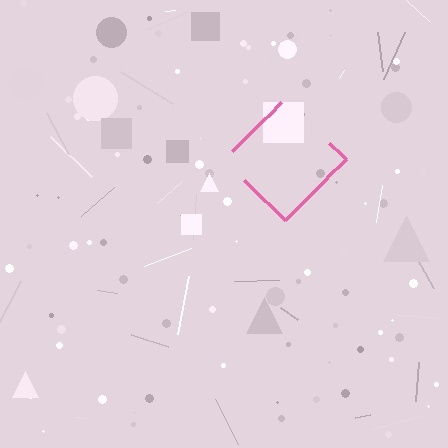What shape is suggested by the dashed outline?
The dashed outline suggests a diamond.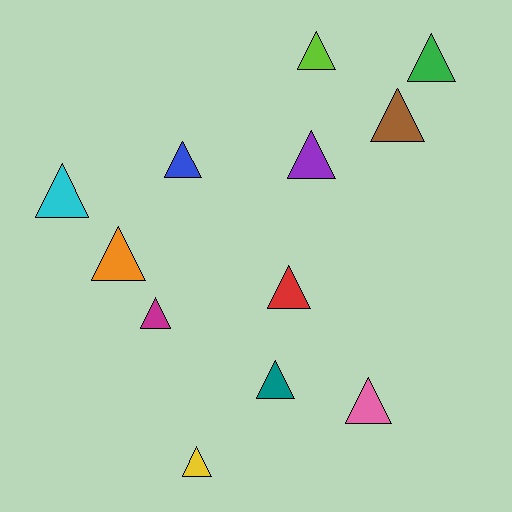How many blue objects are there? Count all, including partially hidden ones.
There is 1 blue object.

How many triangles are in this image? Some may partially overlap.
There are 12 triangles.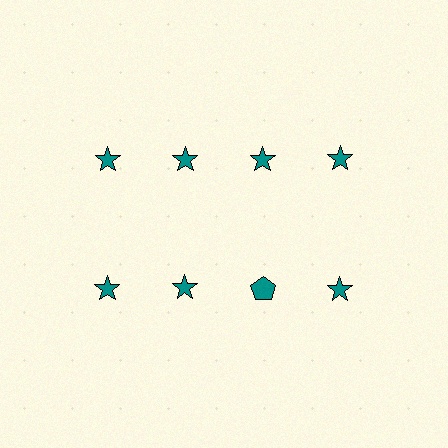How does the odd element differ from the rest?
It has a different shape: pentagon instead of star.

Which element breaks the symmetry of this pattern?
The teal pentagon in the second row, center column breaks the symmetry. All other shapes are teal stars.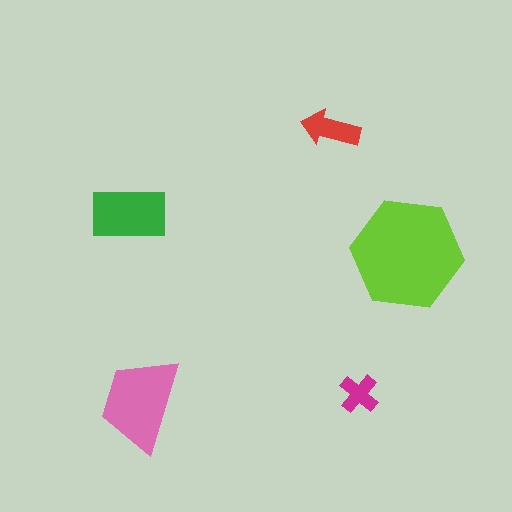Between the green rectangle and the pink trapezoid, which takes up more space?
The pink trapezoid.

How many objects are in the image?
There are 5 objects in the image.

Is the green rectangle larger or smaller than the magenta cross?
Larger.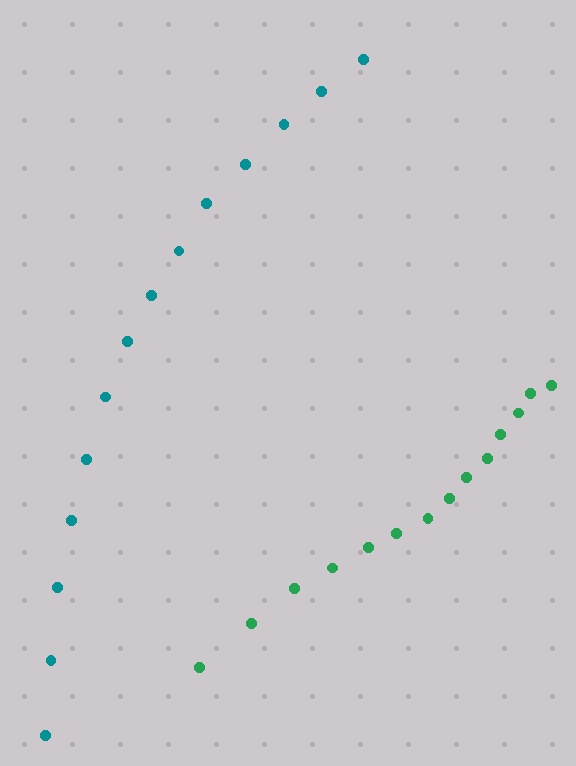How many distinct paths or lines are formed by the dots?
There are 2 distinct paths.